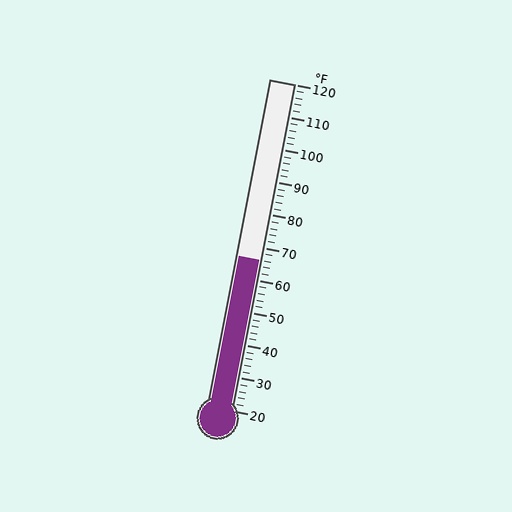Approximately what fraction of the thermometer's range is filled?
The thermometer is filled to approximately 45% of its range.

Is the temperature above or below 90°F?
The temperature is below 90°F.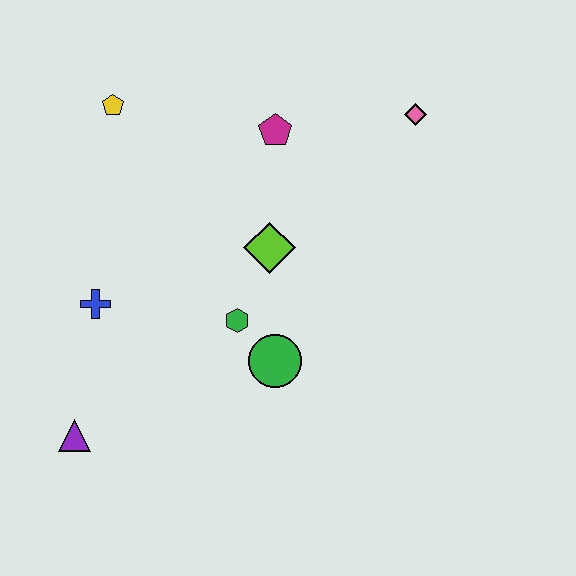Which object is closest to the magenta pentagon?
The lime diamond is closest to the magenta pentagon.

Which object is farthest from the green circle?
The yellow pentagon is farthest from the green circle.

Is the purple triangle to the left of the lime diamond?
Yes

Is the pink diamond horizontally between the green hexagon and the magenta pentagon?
No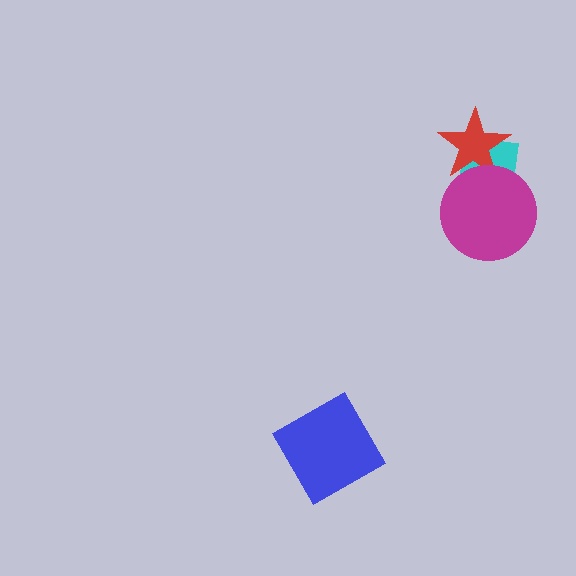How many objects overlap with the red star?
2 objects overlap with the red star.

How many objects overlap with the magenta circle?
2 objects overlap with the magenta circle.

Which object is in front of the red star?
The magenta circle is in front of the red star.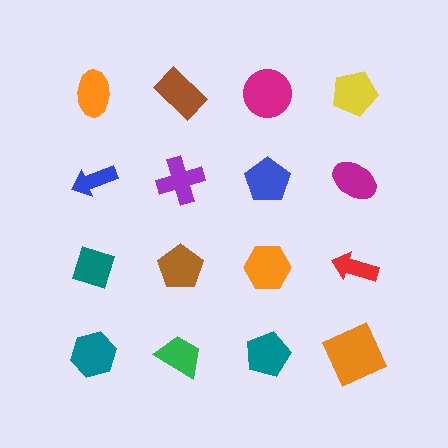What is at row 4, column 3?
A teal pentagon.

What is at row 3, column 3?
An orange hexagon.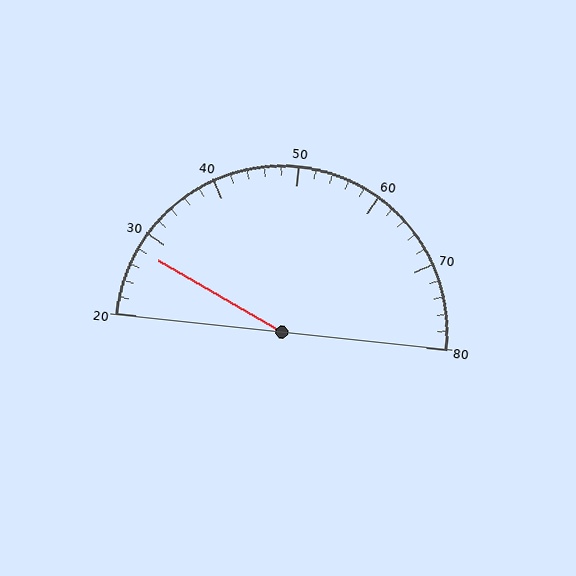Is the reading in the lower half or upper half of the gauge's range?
The reading is in the lower half of the range (20 to 80).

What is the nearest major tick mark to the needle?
The nearest major tick mark is 30.